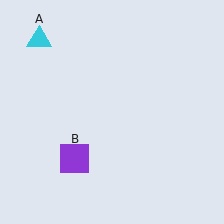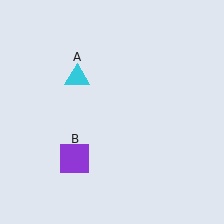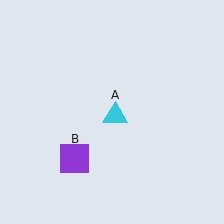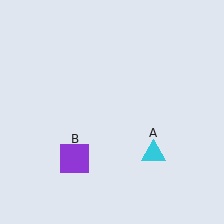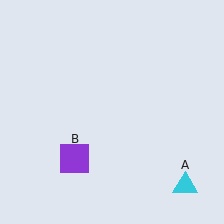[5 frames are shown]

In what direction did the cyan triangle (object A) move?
The cyan triangle (object A) moved down and to the right.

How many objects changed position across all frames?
1 object changed position: cyan triangle (object A).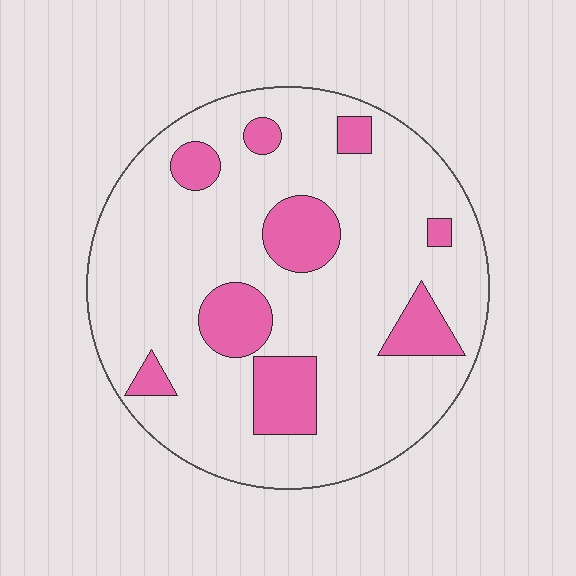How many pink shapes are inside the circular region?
9.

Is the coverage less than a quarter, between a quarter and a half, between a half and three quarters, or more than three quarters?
Less than a quarter.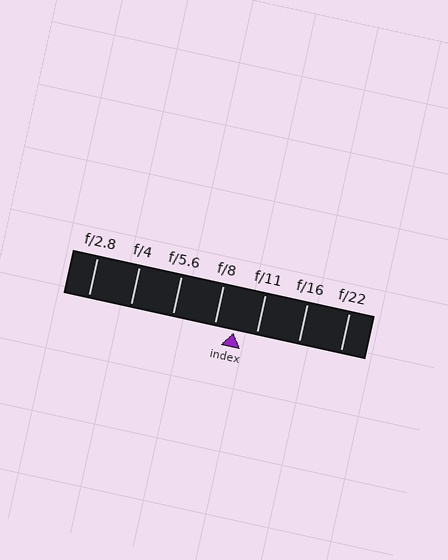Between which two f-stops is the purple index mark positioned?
The index mark is between f/8 and f/11.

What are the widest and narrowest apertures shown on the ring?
The widest aperture shown is f/2.8 and the narrowest is f/22.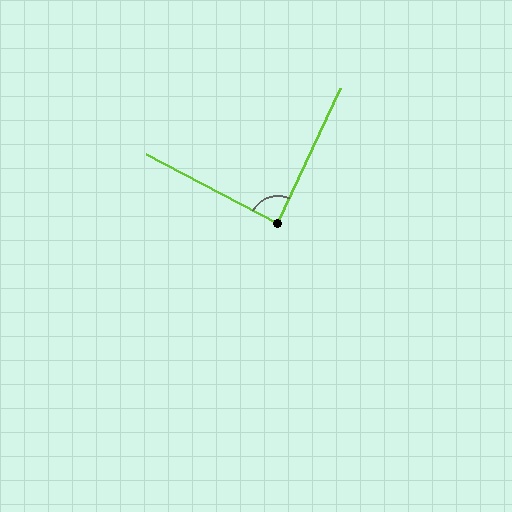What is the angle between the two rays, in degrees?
Approximately 87 degrees.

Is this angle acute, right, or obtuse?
It is approximately a right angle.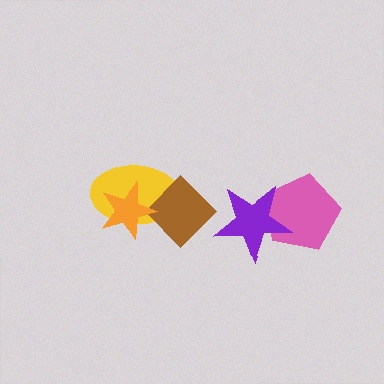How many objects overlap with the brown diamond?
2 objects overlap with the brown diamond.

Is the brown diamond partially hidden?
Yes, it is partially covered by another shape.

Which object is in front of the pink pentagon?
The purple star is in front of the pink pentagon.